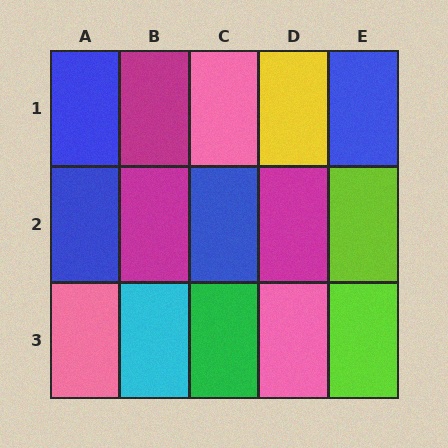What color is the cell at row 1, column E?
Blue.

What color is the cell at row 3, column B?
Cyan.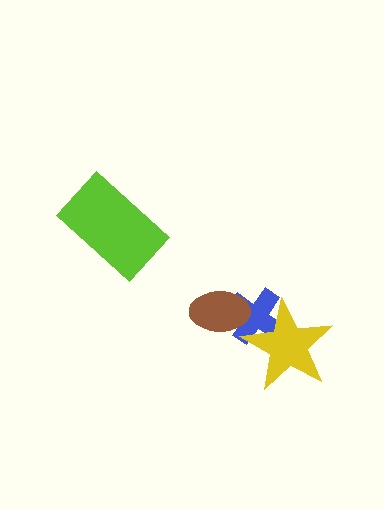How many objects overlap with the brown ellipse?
1 object overlaps with the brown ellipse.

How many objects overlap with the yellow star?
1 object overlaps with the yellow star.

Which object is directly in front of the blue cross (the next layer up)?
The brown ellipse is directly in front of the blue cross.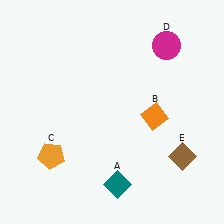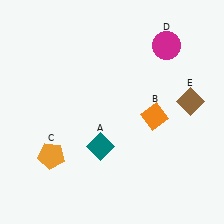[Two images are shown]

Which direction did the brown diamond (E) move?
The brown diamond (E) moved up.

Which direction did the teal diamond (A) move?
The teal diamond (A) moved up.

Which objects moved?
The objects that moved are: the teal diamond (A), the brown diamond (E).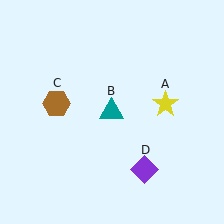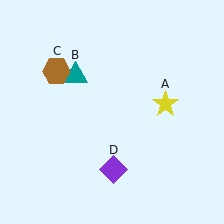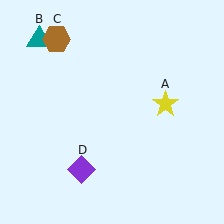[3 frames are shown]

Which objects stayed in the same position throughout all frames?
Yellow star (object A) remained stationary.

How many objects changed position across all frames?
3 objects changed position: teal triangle (object B), brown hexagon (object C), purple diamond (object D).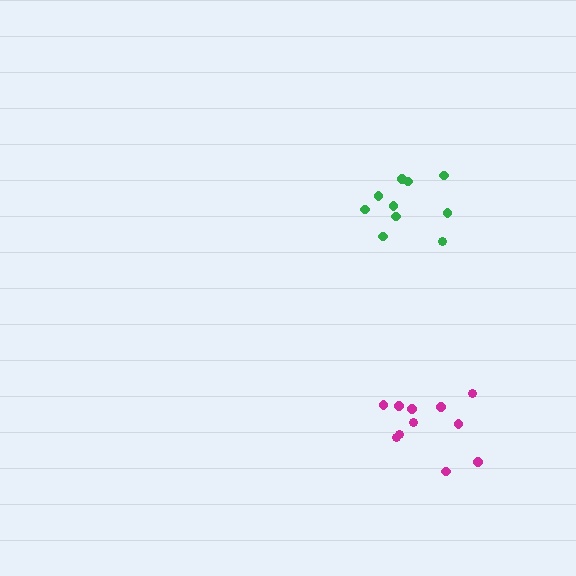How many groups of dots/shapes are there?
There are 2 groups.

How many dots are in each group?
Group 1: 10 dots, Group 2: 11 dots (21 total).